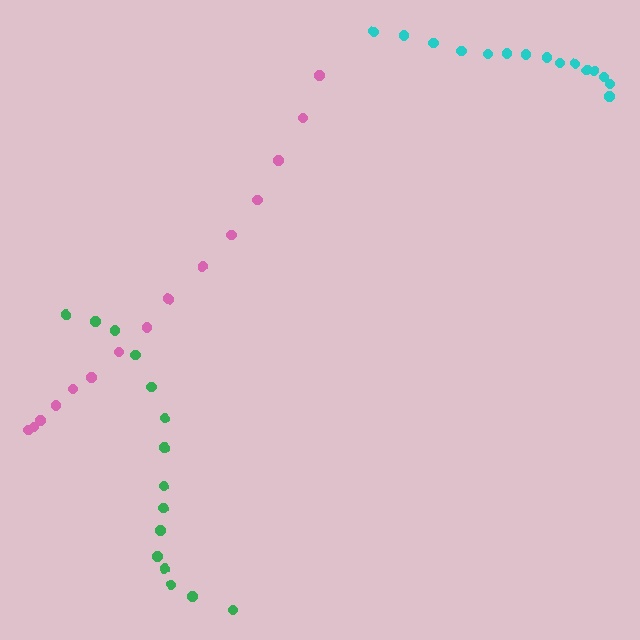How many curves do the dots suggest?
There are 3 distinct paths.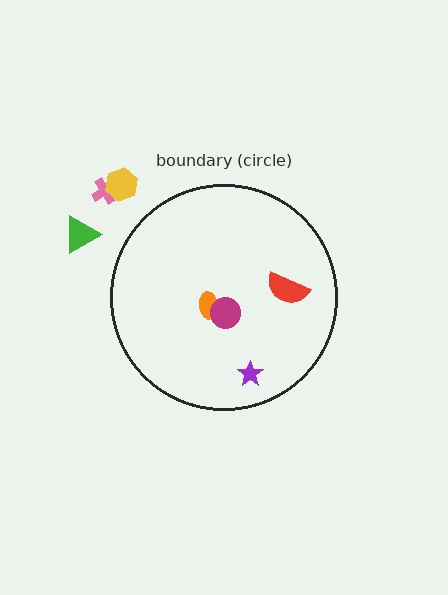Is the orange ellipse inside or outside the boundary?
Inside.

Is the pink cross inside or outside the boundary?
Outside.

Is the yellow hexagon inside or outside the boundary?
Outside.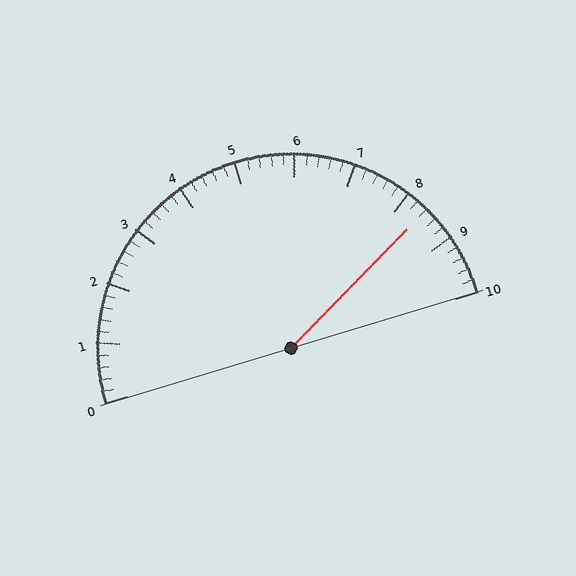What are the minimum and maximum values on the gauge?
The gauge ranges from 0 to 10.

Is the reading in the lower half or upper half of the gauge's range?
The reading is in the upper half of the range (0 to 10).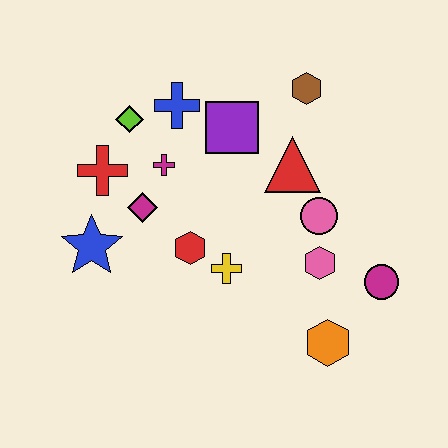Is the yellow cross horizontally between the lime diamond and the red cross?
No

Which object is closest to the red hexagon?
The yellow cross is closest to the red hexagon.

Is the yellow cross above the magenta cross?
No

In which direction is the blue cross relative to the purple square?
The blue cross is to the left of the purple square.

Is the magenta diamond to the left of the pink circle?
Yes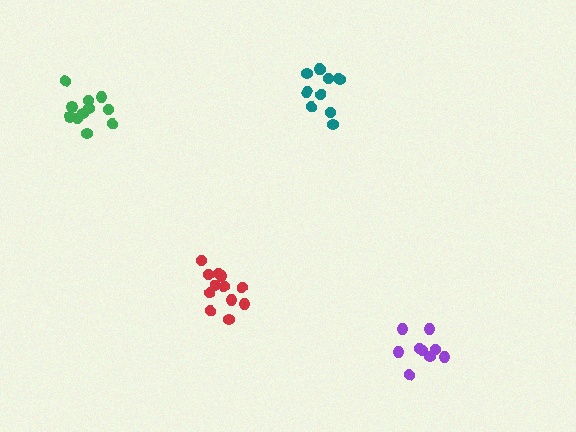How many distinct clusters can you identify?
There are 4 distinct clusters.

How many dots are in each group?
Group 1: 11 dots, Group 2: 12 dots, Group 3: 9 dots, Group 4: 11 dots (43 total).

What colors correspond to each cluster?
The clusters are colored: teal, red, purple, green.